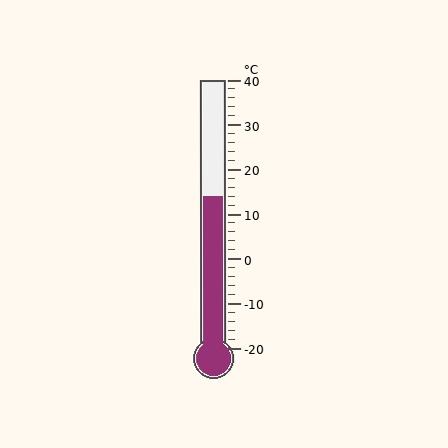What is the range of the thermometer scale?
The thermometer scale ranges from -20°C to 40°C.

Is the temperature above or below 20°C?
The temperature is below 20°C.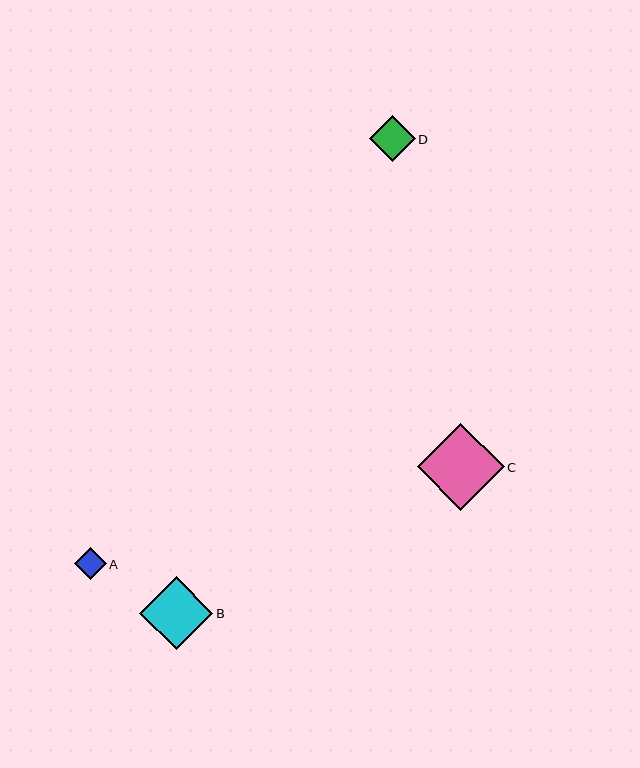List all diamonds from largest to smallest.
From largest to smallest: C, B, D, A.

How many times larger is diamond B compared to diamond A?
Diamond B is approximately 2.3 times the size of diamond A.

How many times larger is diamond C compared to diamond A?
Diamond C is approximately 2.7 times the size of diamond A.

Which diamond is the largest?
Diamond C is the largest with a size of approximately 87 pixels.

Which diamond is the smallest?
Diamond A is the smallest with a size of approximately 32 pixels.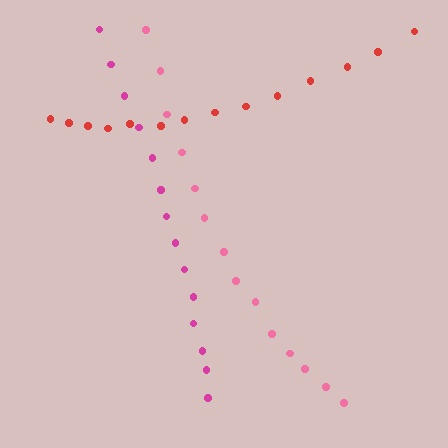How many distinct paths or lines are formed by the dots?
There are 3 distinct paths.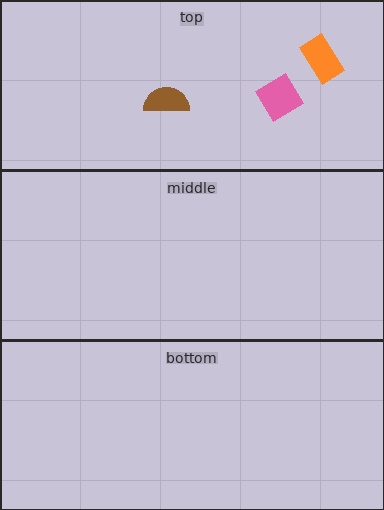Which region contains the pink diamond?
The top region.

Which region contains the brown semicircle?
The top region.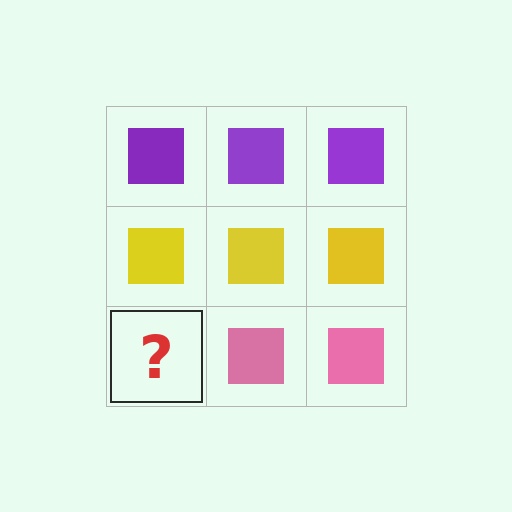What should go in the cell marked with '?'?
The missing cell should contain a pink square.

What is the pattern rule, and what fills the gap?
The rule is that each row has a consistent color. The gap should be filled with a pink square.